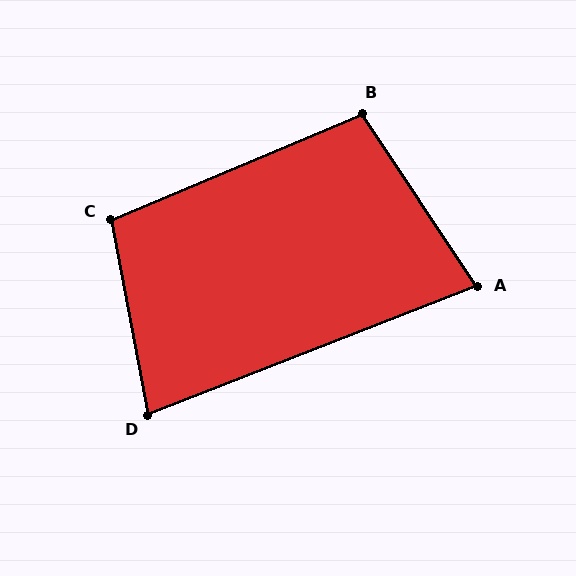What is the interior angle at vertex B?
Approximately 101 degrees (obtuse).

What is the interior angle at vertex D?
Approximately 79 degrees (acute).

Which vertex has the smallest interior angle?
A, at approximately 78 degrees.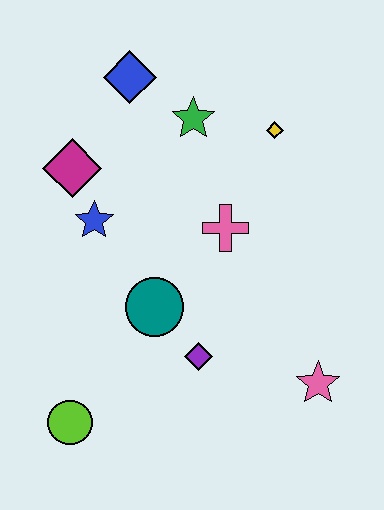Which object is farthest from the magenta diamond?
The pink star is farthest from the magenta diamond.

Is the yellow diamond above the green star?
No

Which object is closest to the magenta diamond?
The blue star is closest to the magenta diamond.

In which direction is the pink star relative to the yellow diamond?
The pink star is below the yellow diamond.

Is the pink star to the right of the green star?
Yes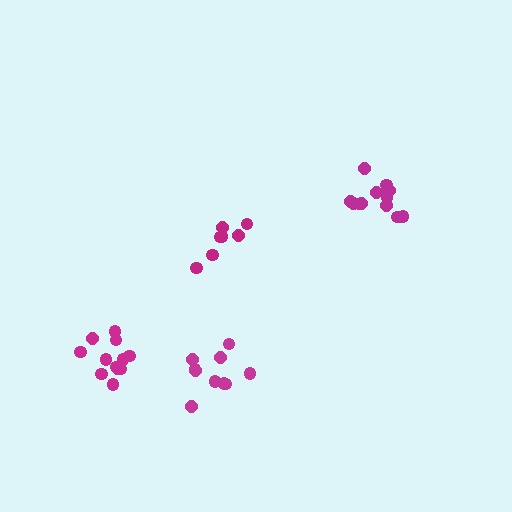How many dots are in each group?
Group 1: 10 dots, Group 2: 13 dots, Group 3: 12 dots, Group 4: 7 dots (42 total).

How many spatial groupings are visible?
There are 4 spatial groupings.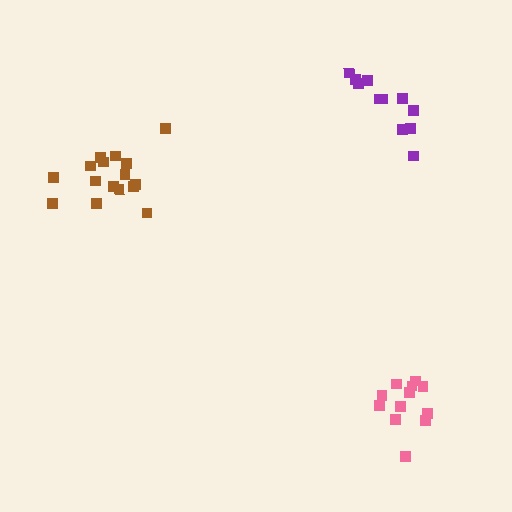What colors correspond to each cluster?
The clusters are colored: brown, pink, purple.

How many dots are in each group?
Group 1: 16 dots, Group 2: 12 dots, Group 3: 11 dots (39 total).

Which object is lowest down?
The pink cluster is bottommost.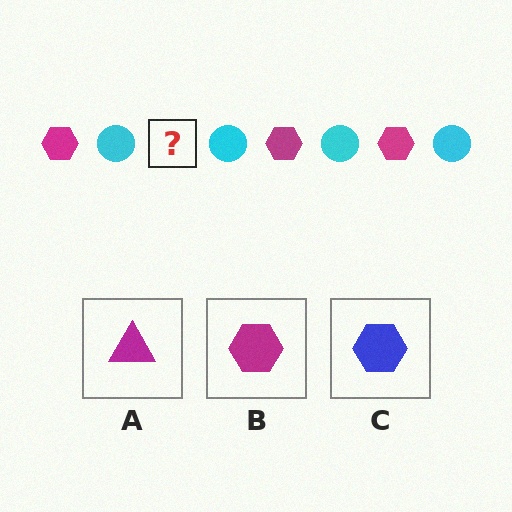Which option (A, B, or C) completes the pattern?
B.